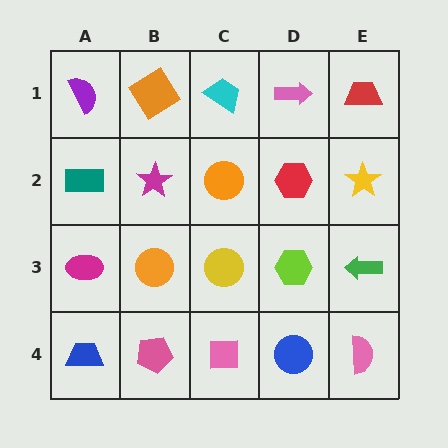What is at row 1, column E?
A red trapezoid.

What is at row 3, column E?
A green arrow.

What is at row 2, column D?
A red hexagon.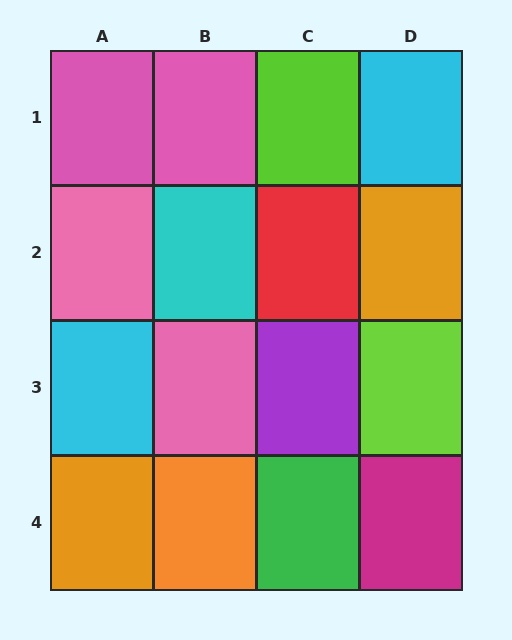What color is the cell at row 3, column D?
Lime.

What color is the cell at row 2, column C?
Red.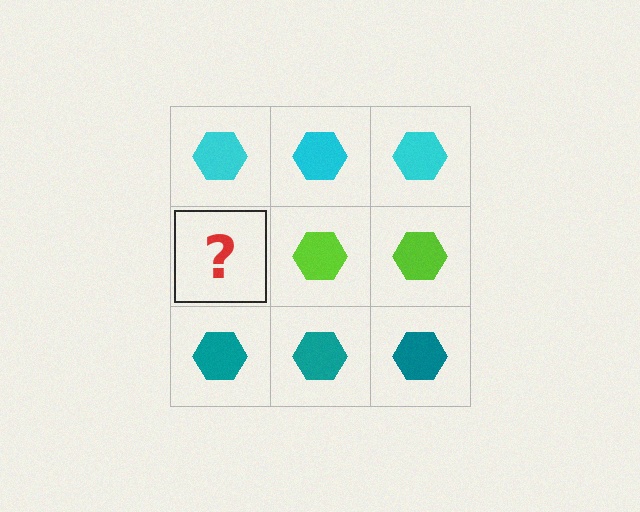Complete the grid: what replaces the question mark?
The question mark should be replaced with a lime hexagon.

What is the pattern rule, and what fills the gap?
The rule is that each row has a consistent color. The gap should be filled with a lime hexagon.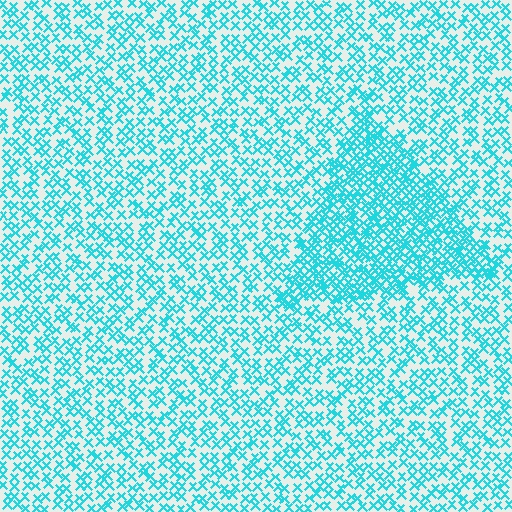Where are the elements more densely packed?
The elements are more densely packed inside the triangle boundary.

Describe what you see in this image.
The image contains small cyan elements arranged at two different densities. A triangle-shaped region is visible where the elements are more densely packed than the surrounding area.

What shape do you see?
I see a triangle.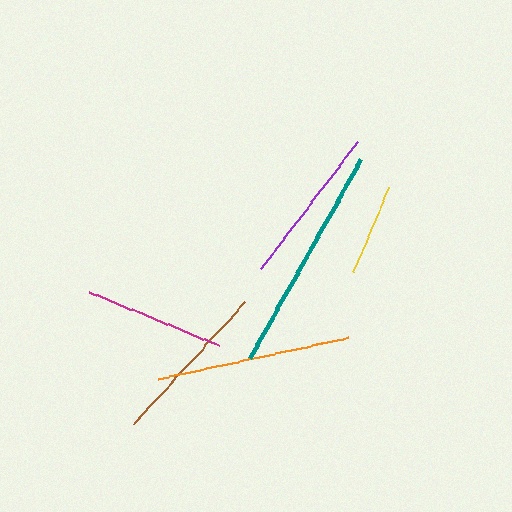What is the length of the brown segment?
The brown segment is approximately 166 pixels long.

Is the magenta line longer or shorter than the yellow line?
The magenta line is longer than the yellow line.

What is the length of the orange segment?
The orange segment is approximately 194 pixels long.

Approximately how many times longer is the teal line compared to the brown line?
The teal line is approximately 1.4 times the length of the brown line.